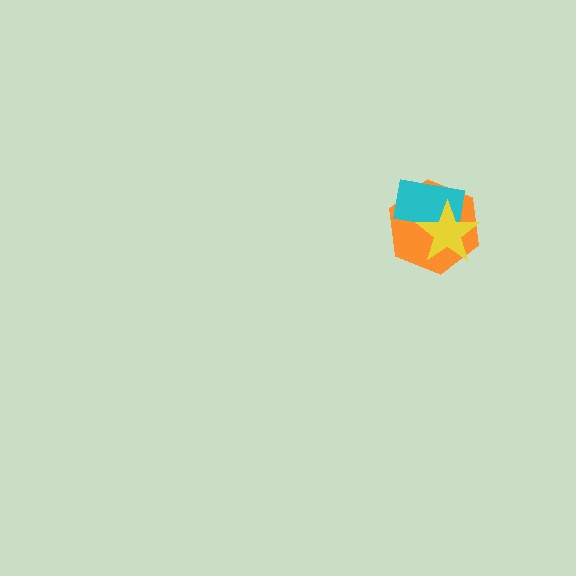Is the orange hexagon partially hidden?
Yes, it is partially covered by another shape.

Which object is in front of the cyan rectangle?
The yellow star is in front of the cyan rectangle.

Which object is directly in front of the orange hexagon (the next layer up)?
The cyan rectangle is directly in front of the orange hexagon.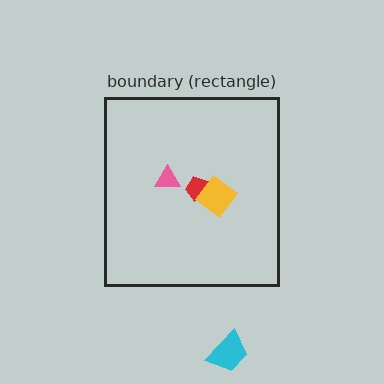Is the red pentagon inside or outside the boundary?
Inside.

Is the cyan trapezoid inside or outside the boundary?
Outside.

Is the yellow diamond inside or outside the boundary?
Inside.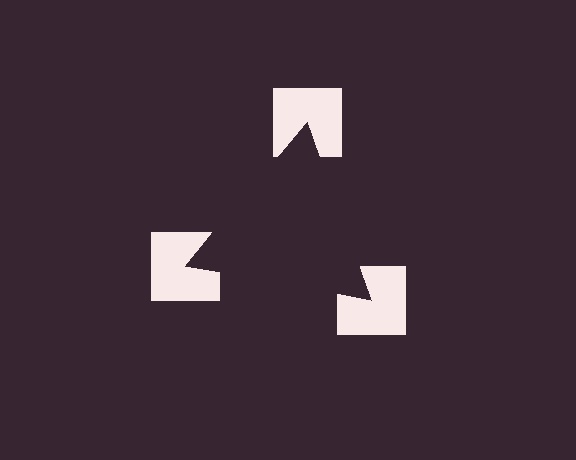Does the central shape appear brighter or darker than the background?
It typically appears slightly darker than the background, even though no actual brightness change is drawn.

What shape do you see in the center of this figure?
An illusory triangle — its edges are inferred from the aligned wedge cuts in the notched squares, not physically drawn.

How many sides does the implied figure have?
3 sides.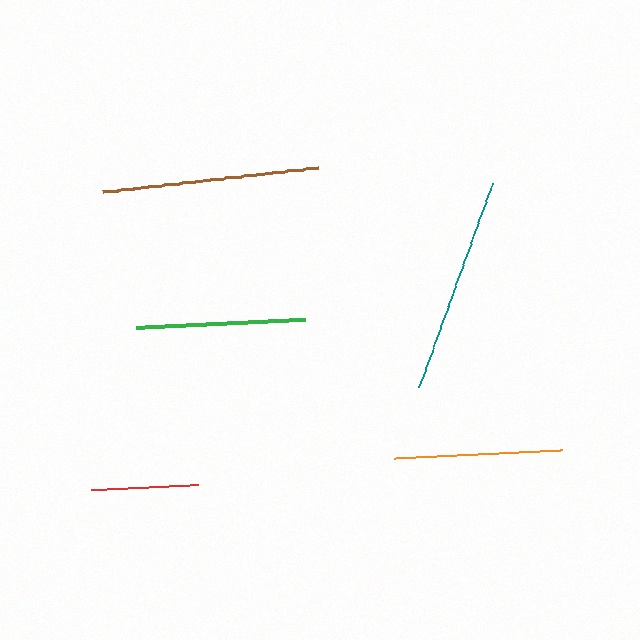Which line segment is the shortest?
The red line is the shortest at approximately 108 pixels.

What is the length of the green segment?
The green segment is approximately 170 pixels long.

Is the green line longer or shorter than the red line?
The green line is longer than the red line.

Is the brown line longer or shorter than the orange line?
The brown line is longer than the orange line.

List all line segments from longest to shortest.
From longest to shortest: brown, teal, green, orange, red.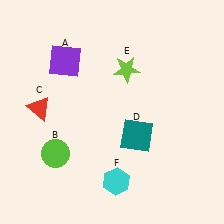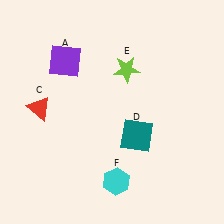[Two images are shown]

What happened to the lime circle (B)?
The lime circle (B) was removed in Image 2. It was in the bottom-left area of Image 1.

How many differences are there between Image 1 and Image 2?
There is 1 difference between the two images.